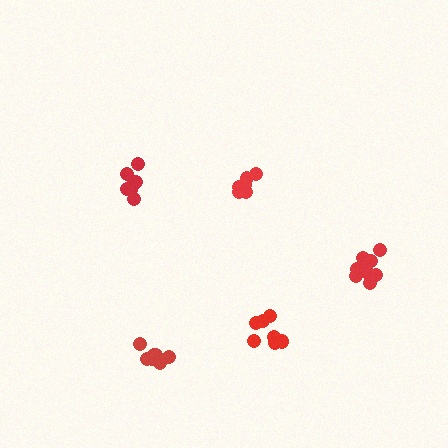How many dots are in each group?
Group 1: 6 dots, Group 2: 11 dots, Group 3: 7 dots, Group 4: 7 dots, Group 5: 7 dots (38 total).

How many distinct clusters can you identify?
There are 5 distinct clusters.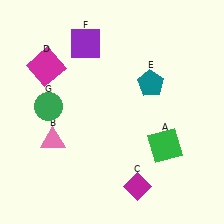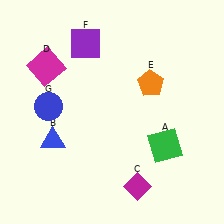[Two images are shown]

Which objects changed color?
B changed from pink to blue. E changed from teal to orange. G changed from green to blue.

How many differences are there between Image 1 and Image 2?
There are 3 differences between the two images.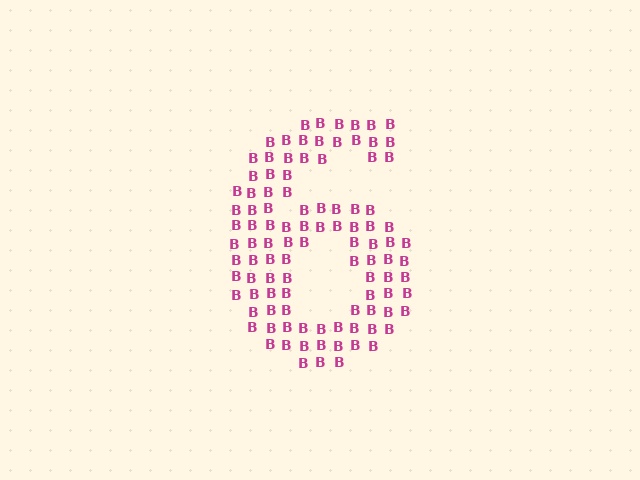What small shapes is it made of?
It is made of small letter B's.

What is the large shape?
The large shape is the digit 6.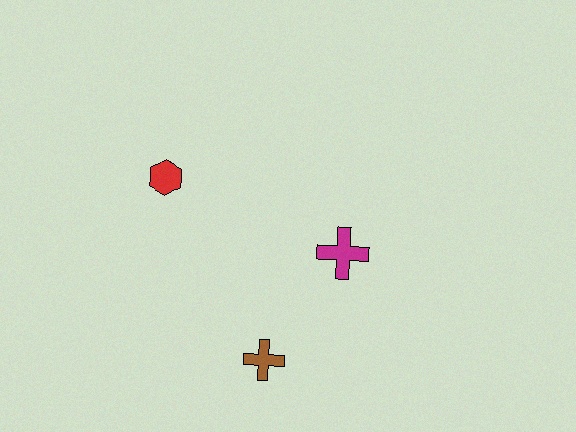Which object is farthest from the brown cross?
The red hexagon is farthest from the brown cross.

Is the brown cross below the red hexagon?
Yes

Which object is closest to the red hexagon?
The magenta cross is closest to the red hexagon.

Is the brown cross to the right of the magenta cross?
No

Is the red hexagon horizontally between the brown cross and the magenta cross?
No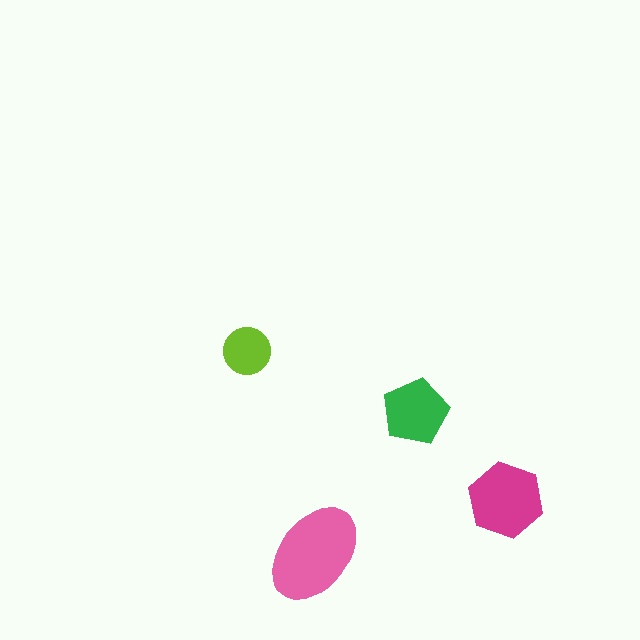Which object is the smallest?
The lime circle.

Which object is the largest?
The pink ellipse.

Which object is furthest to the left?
The lime circle is leftmost.